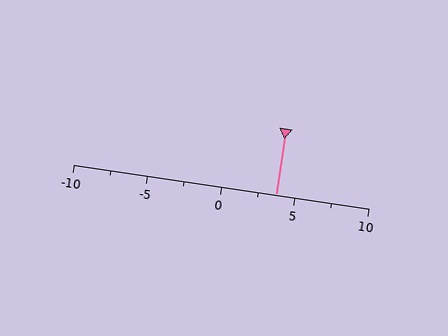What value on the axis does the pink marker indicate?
The marker indicates approximately 3.8.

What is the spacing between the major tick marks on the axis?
The major ticks are spaced 5 apart.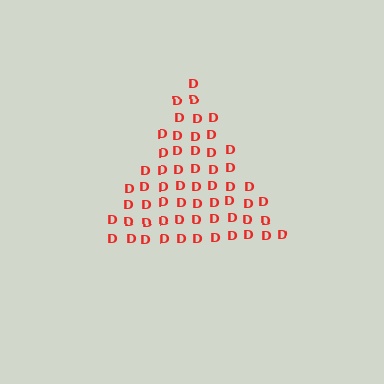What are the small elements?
The small elements are letter D's.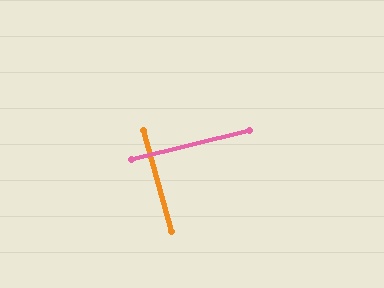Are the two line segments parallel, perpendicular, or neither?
Perpendicular — they meet at approximately 89°.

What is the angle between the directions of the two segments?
Approximately 89 degrees.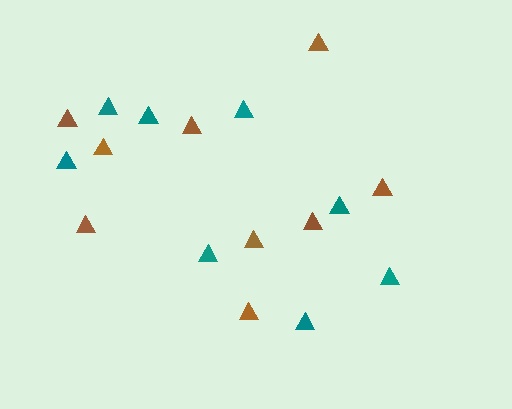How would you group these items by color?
There are 2 groups: one group of brown triangles (9) and one group of teal triangles (8).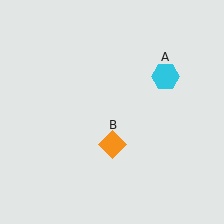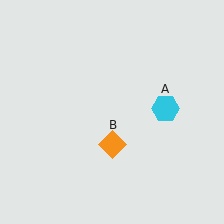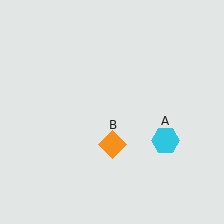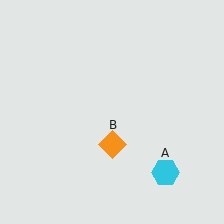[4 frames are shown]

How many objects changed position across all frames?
1 object changed position: cyan hexagon (object A).